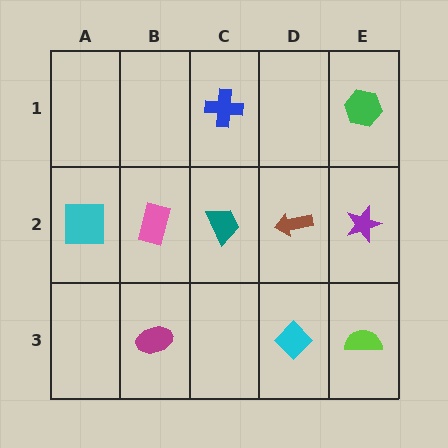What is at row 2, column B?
A pink rectangle.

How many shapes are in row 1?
2 shapes.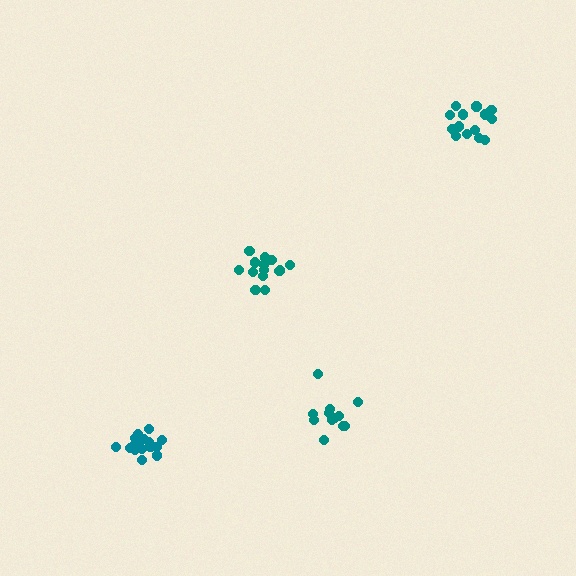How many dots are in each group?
Group 1: 14 dots, Group 2: 12 dots, Group 3: 16 dots, Group 4: 17 dots (59 total).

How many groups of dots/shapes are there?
There are 4 groups.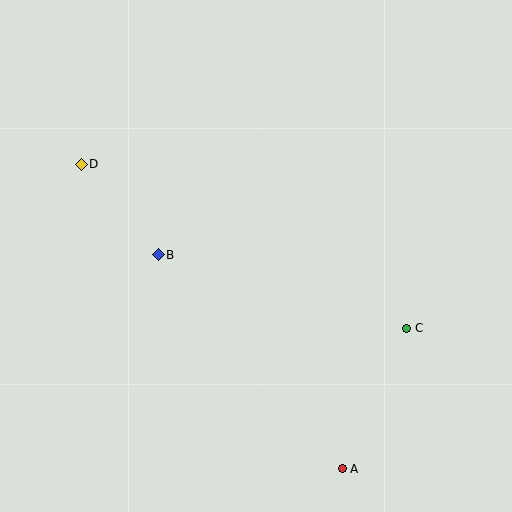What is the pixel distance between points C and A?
The distance between C and A is 155 pixels.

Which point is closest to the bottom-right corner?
Point A is closest to the bottom-right corner.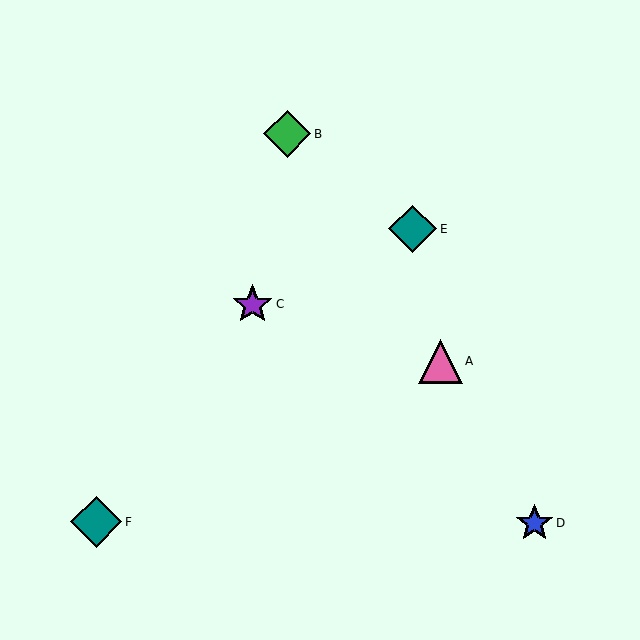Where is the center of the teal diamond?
The center of the teal diamond is at (96, 522).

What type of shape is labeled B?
Shape B is a green diamond.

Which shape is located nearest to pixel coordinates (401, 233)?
The teal diamond (labeled E) at (413, 229) is nearest to that location.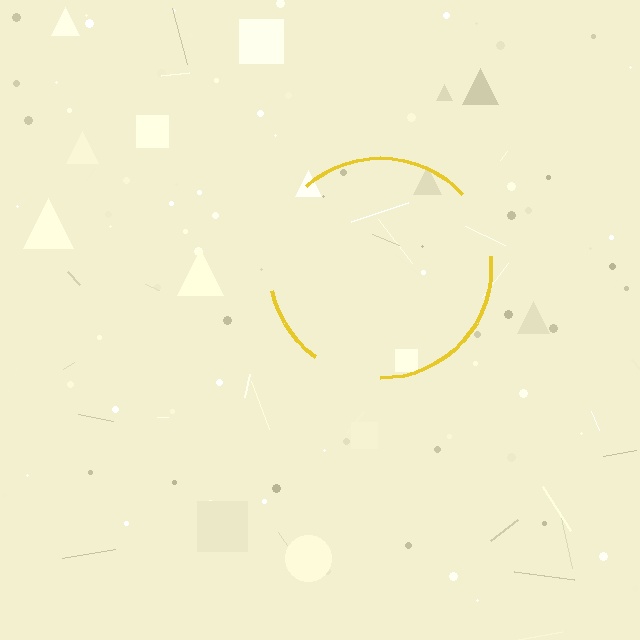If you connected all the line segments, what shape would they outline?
They would outline a circle.